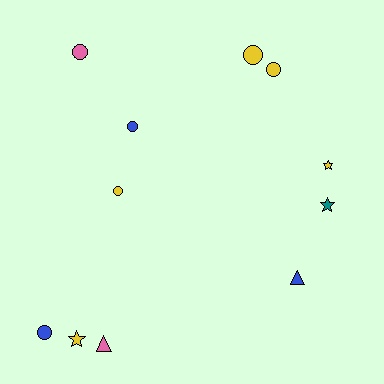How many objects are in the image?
There are 11 objects.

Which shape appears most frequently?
Circle, with 6 objects.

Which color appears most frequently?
Yellow, with 5 objects.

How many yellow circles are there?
There are 3 yellow circles.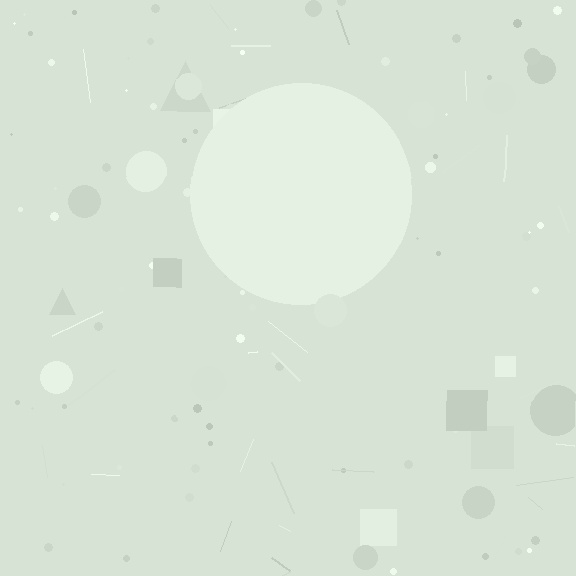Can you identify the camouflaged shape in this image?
The camouflaged shape is a circle.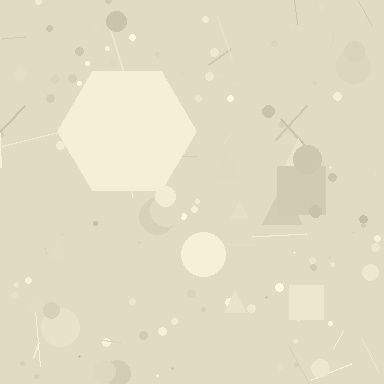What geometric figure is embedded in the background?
A hexagon is embedded in the background.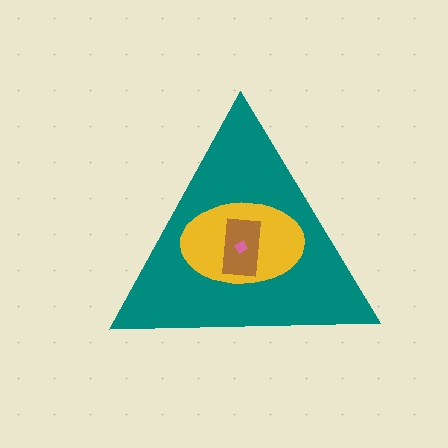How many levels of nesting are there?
4.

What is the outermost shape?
The teal triangle.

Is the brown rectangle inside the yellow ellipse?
Yes.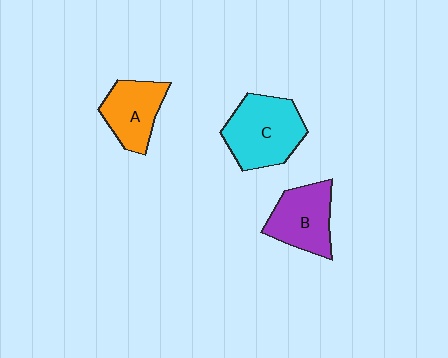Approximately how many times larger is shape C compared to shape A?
Approximately 1.4 times.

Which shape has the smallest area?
Shape A (orange).